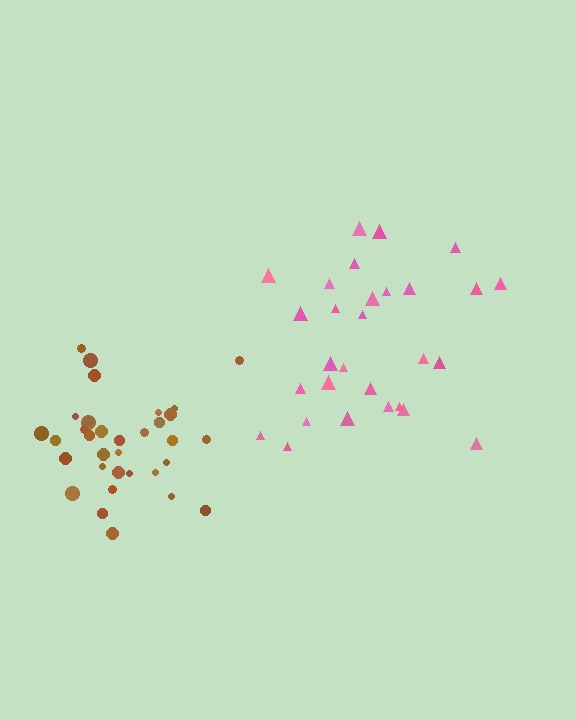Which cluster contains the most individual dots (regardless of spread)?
Brown (34).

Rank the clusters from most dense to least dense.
brown, pink.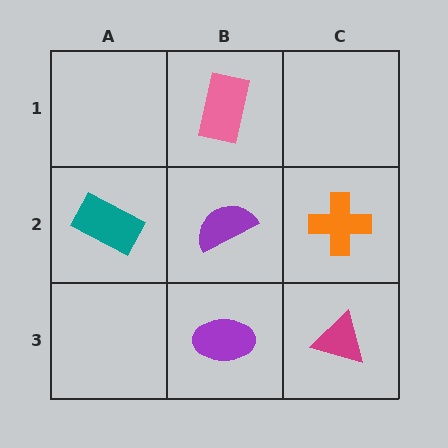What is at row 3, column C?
A magenta triangle.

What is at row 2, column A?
A teal rectangle.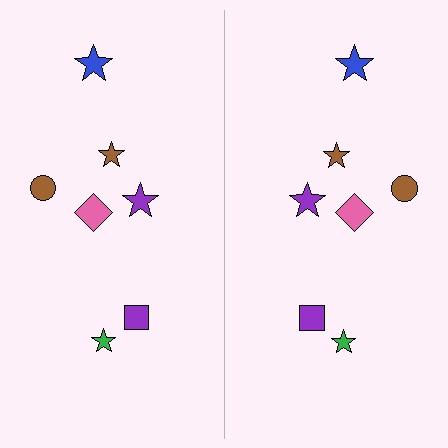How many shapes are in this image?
There are 14 shapes in this image.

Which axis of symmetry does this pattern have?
The pattern has a vertical axis of symmetry running through the center of the image.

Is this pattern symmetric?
Yes, this pattern has bilateral (reflection) symmetry.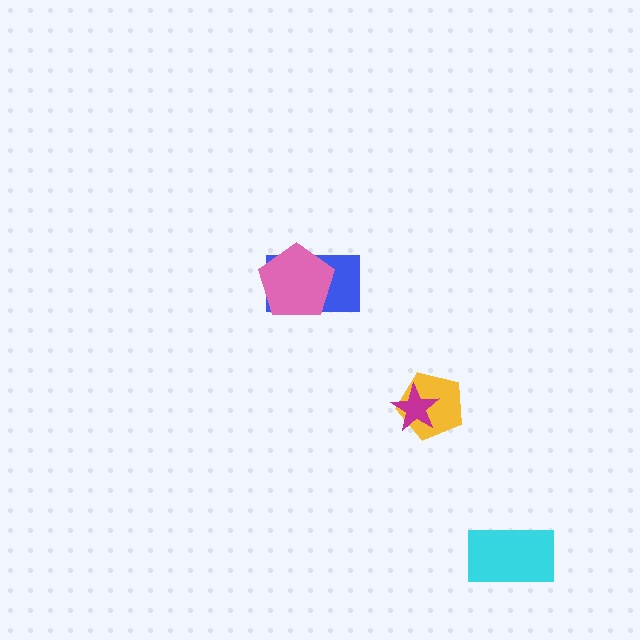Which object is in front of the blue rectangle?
The pink pentagon is in front of the blue rectangle.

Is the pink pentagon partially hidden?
No, no other shape covers it.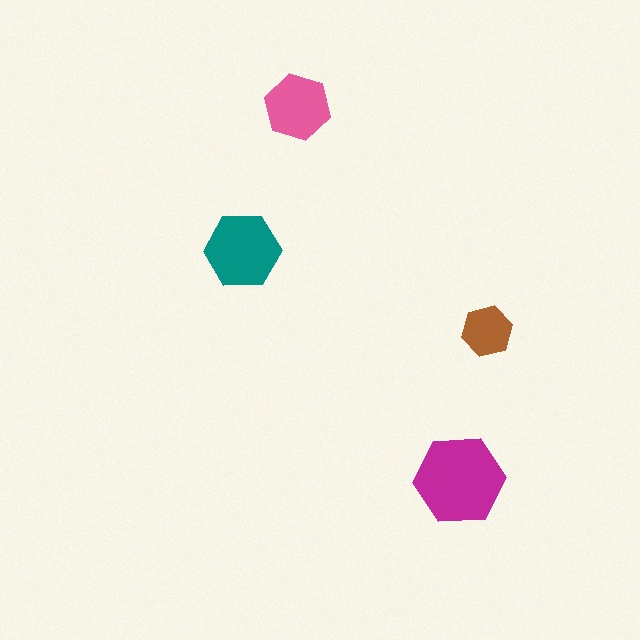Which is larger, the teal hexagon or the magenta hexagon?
The magenta one.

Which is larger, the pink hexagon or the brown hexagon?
The pink one.